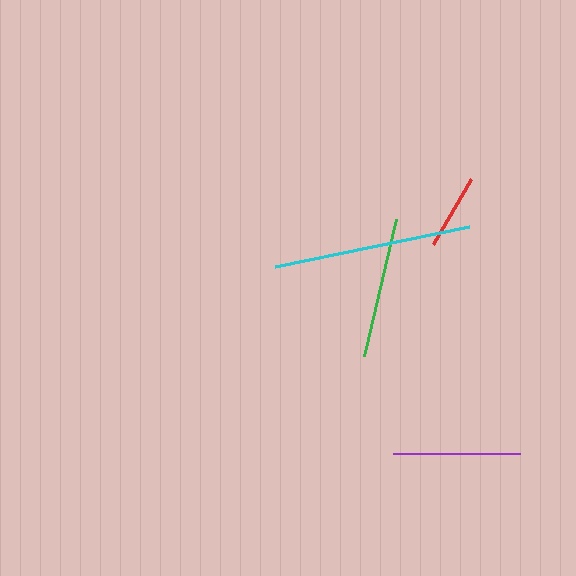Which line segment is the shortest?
The red line is the shortest at approximately 76 pixels.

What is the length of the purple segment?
The purple segment is approximately 127 pixels long.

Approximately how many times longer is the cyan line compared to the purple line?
The cyan line is approximately 1.6 times the length of the purple line.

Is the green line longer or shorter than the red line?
The green line is longer than the red line.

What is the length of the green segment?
The green segment is approximately 141 pixels long.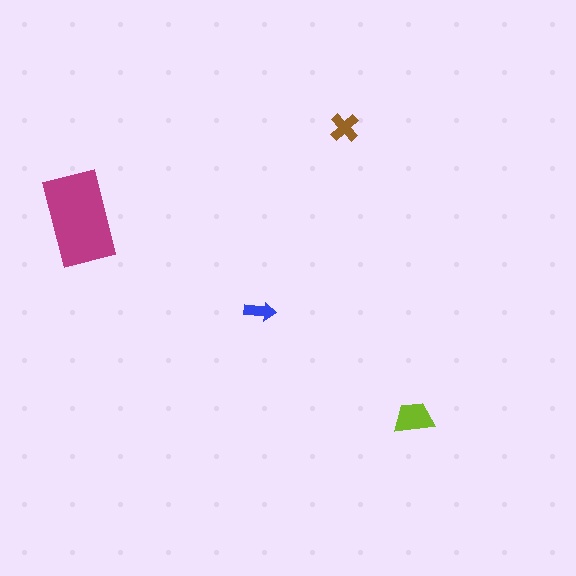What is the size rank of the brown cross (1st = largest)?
3rd.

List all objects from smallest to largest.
The blue arrow, the brown cross, the lime trapezoid, the magenta rectangle.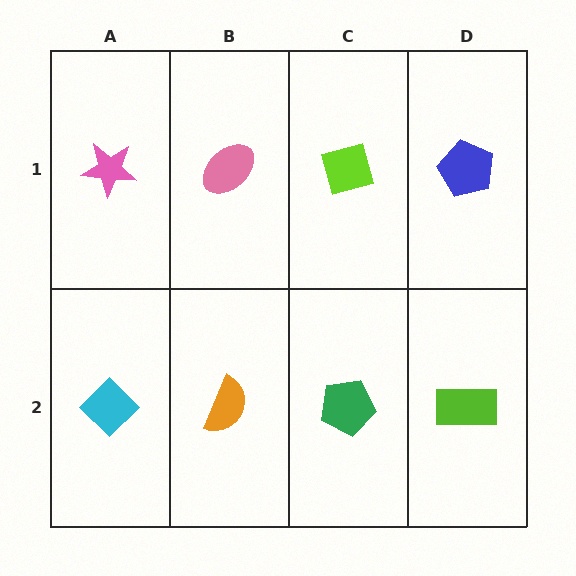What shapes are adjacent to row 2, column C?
A lime square (row 1, column C), an orange semicircle (row 2, column B), a lime rectangle (row 2, column D).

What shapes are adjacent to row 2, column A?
A pink star (row 1, column A), an orange semicircle (row 2, column B).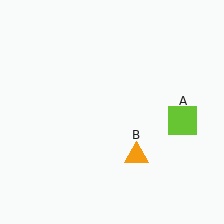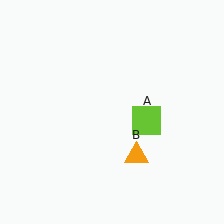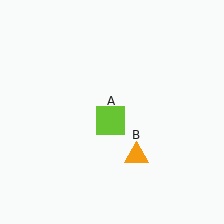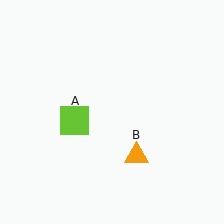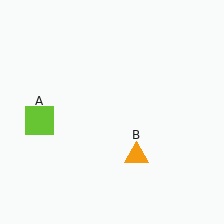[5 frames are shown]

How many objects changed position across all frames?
1 object changed position: lime square (object A).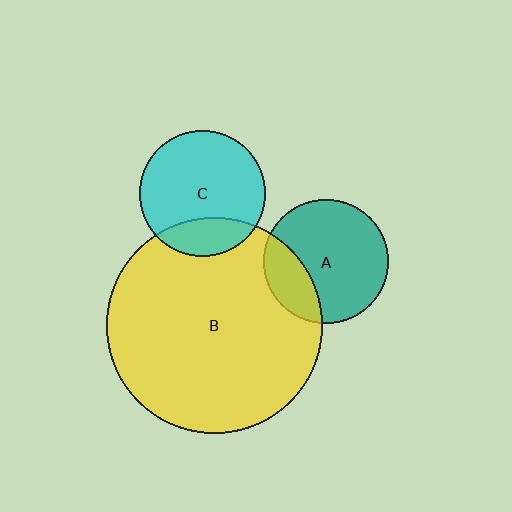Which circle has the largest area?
Circle B (yellow).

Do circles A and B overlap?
Yes.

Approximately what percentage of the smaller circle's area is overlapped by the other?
Approximately 25%.